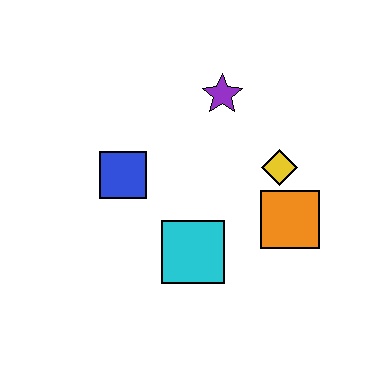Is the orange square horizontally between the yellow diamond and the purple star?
No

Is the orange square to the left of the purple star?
No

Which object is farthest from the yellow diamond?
The blue square is farthest from the yellow diamond.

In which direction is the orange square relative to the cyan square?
The orange square is to the right of the cyan square.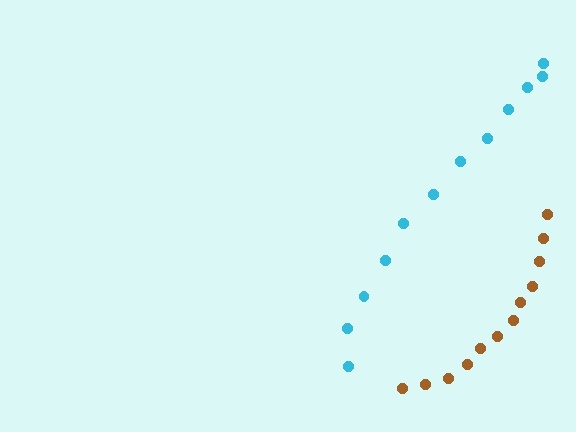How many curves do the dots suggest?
There are 2 distinct paths.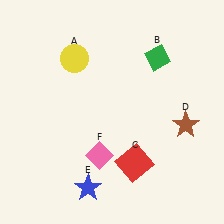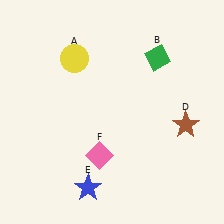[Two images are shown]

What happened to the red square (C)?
The red square (C) was removed in Image 2. It was in the bottom-right area of Image 1.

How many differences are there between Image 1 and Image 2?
There is 1 difference between the two images.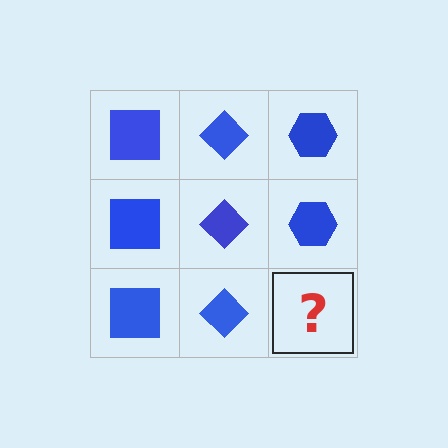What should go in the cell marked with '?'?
The missing cell should contain a blue hexagon.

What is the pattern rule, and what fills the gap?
The rule is that each column has a consistent shape. The gap should be filled with a blue hexagon.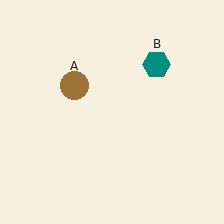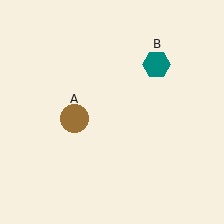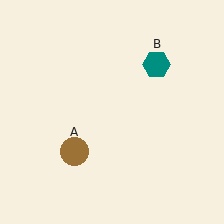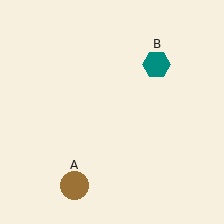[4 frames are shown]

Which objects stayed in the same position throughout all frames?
Teal hexagon (object B) remained stationary.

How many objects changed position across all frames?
1 object changed position: brown circle (object A).